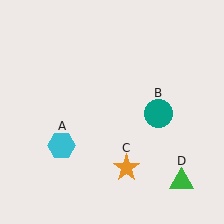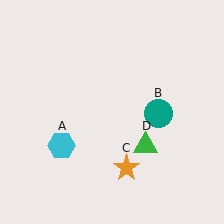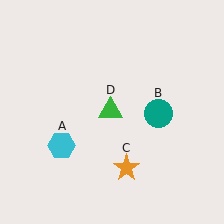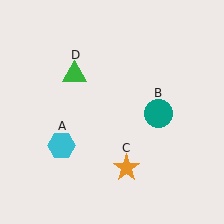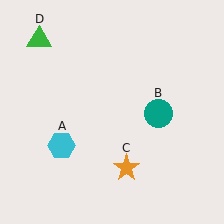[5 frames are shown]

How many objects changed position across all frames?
1 object changed position: green triangle (object D).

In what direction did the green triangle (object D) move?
The green triangle (object D) moved up and to the left.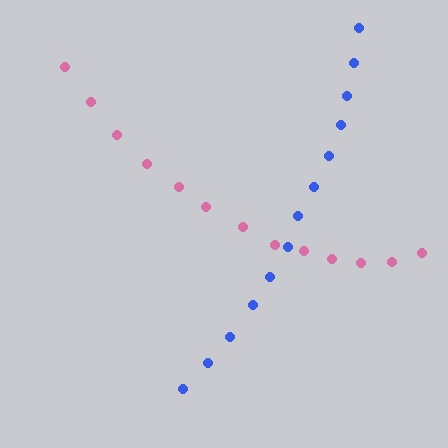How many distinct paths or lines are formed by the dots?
There are 2 distinct paths.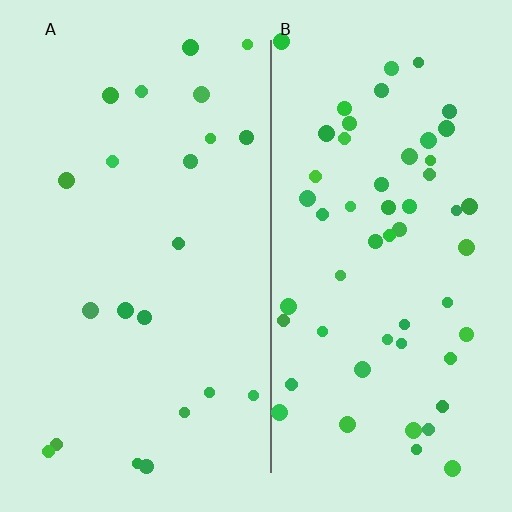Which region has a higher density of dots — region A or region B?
B (the right).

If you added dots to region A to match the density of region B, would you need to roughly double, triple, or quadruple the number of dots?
Approximately triple.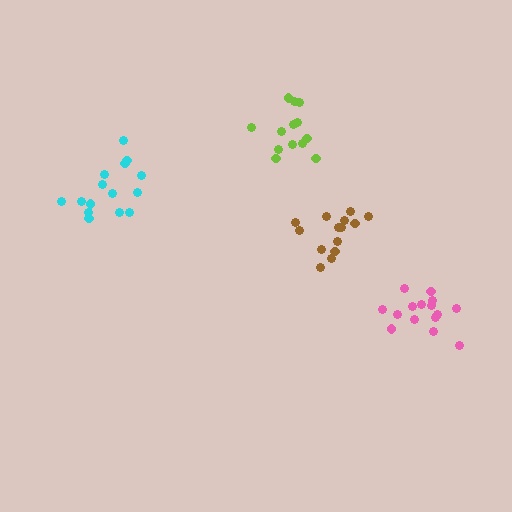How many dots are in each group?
Group 1: 15 dots, Group 2: 15 dots, Group 3: 13 dots, Group 4: 14 dots (57 total).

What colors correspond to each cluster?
The clusters are colored: cyan, pink, lime, brown.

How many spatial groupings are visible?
There are 4 spatial groupings.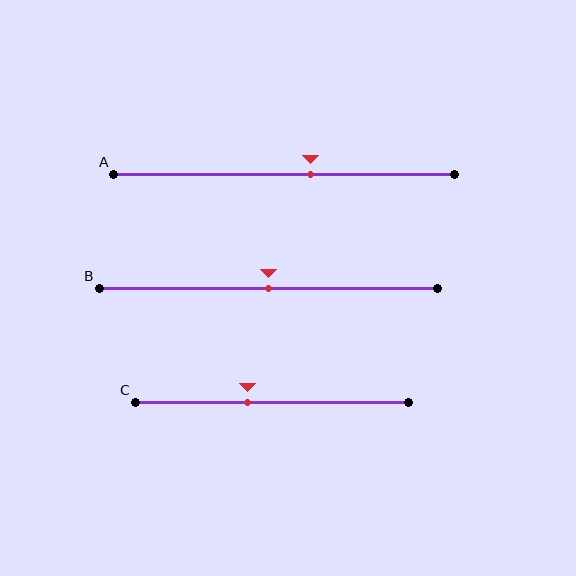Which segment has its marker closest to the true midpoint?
Segment B has its marker closest to the true midpoint.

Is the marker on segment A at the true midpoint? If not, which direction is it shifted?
No, the marker on segment A is shifted to the right by about 8% of the segment length.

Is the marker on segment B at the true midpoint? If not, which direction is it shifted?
Yes, the marker on segment B is at the true midpoint.